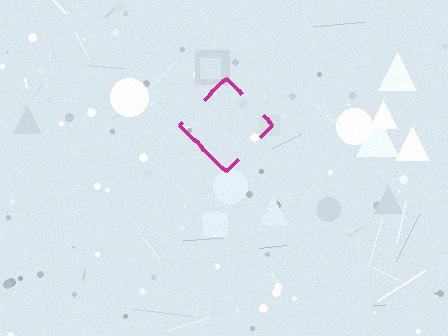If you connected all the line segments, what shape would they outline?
They would outline a diamond.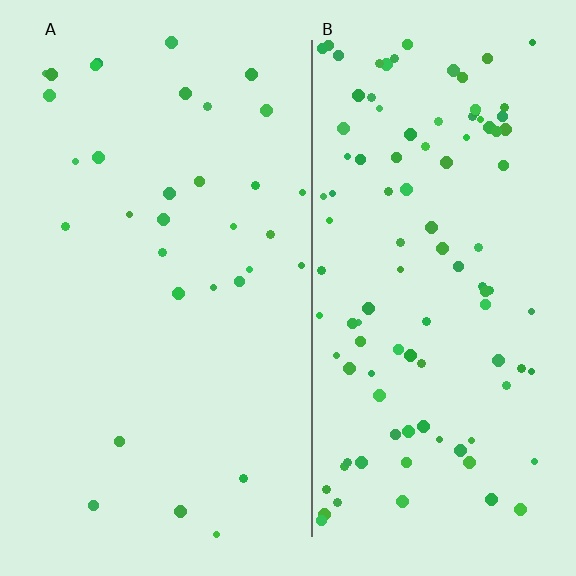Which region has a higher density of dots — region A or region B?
B (the right).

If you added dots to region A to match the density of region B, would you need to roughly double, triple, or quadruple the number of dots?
Approximately triple.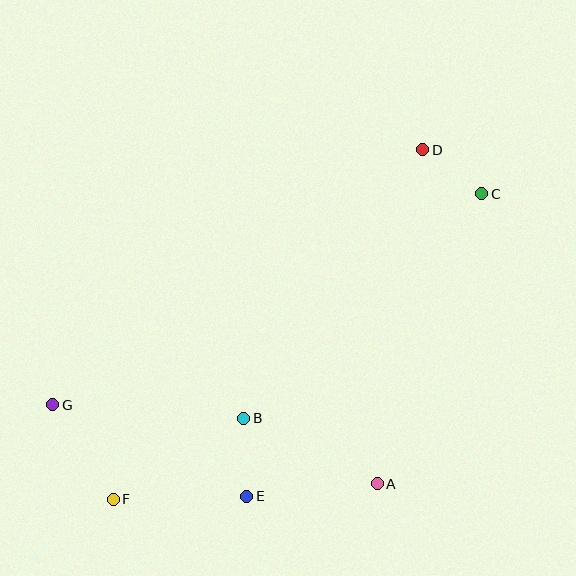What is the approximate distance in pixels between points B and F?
The distance between B and F is approximately 154 pixels.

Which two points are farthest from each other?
Points C and F are farthest from each other.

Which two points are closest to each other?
Points C and D are closest to each other.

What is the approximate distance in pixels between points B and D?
The distance between B and D is approximately 323 pixels.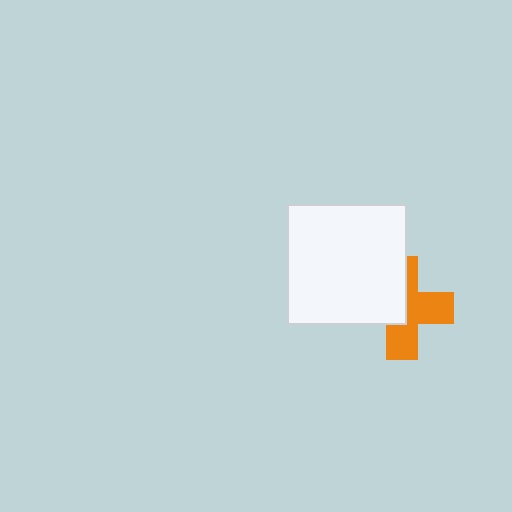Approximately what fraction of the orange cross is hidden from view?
Roughly 48% of the orange cross is hidden behind the white square.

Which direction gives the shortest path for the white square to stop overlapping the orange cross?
Moving toward the upper-left gives the shortest separation.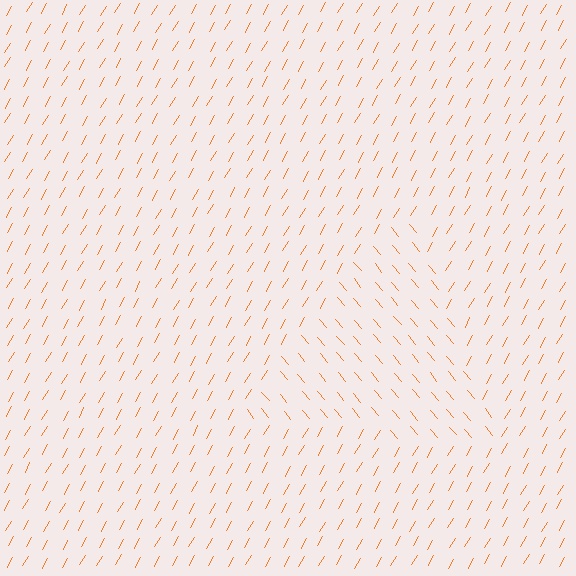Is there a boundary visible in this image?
Yes, there is a texture boundary formed by a change in line orientation.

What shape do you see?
I see a triangle.